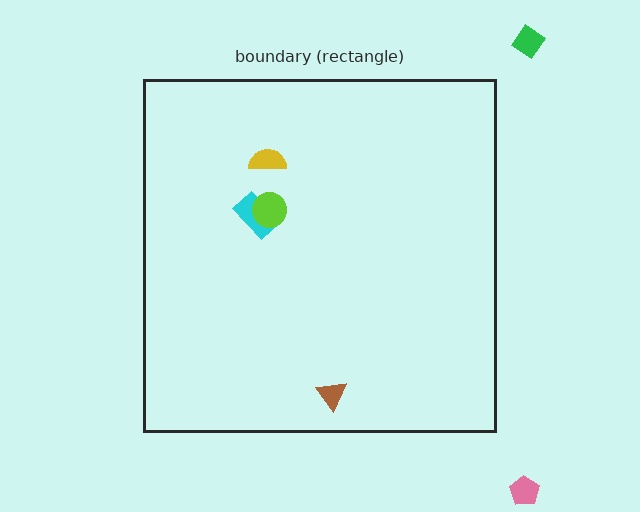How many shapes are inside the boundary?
4 inside, 2 outside.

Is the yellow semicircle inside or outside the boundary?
Inside.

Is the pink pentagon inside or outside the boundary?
Outside.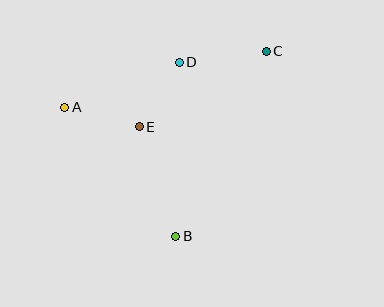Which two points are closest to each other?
Points D and E are closest to each other.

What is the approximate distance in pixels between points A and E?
The distance between A and E is approximately 77 pixels.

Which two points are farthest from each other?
Points A and C are farthest from each other.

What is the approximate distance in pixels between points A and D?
The distance between A and D is approximately 123 pixels.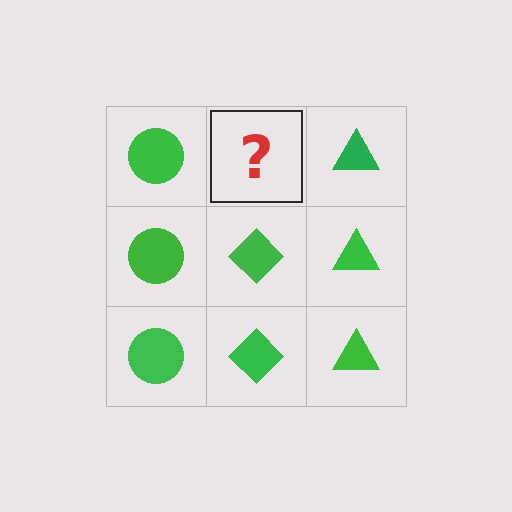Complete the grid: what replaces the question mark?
The question mark should be replaced with a green diamond.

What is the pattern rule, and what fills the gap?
The rule is that each column has a consistent shape. The gap should be filled with a green diamond.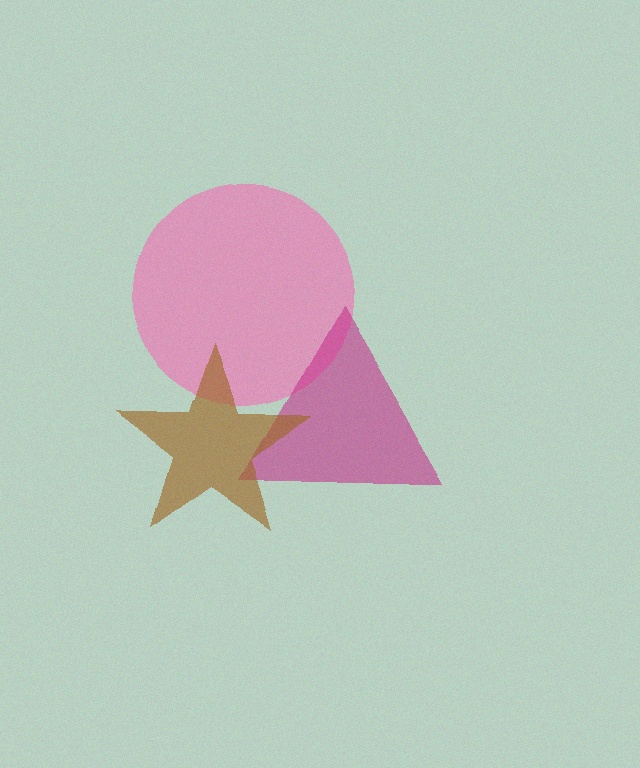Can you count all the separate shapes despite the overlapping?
Yes, there are 3 separate shapes.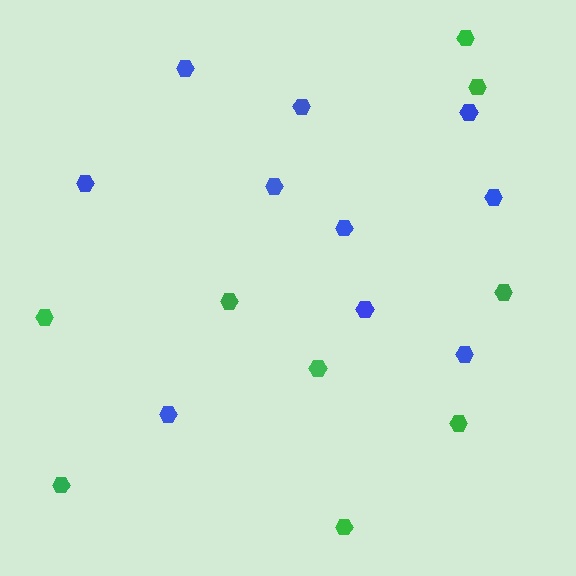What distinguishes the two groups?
There are 2 groups: one group of green hexagons (9) and one group of blue hexagons (10).